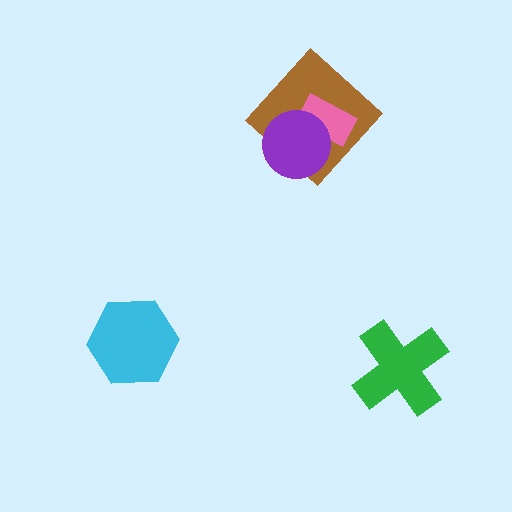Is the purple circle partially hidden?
No, no other shape covers it.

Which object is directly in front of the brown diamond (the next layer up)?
The pink rectangle is directly in front of the brown diamond.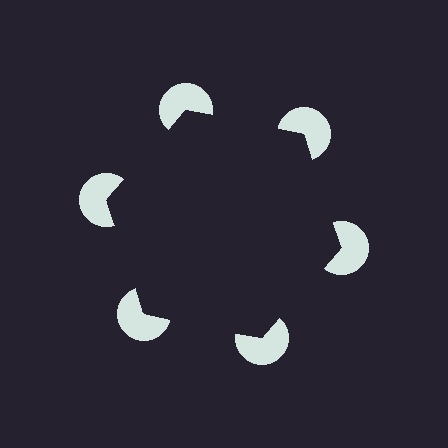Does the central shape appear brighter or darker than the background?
It typically appears slightly darker than the background, even though no actual brightness change is drawn.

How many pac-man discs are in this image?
There are 6 — one at each vertex of the illusory hexagon.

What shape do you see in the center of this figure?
An illusory hexagon — its edges are inferred from the aligned wedge cuts in the pac-man discs, not physically drawn.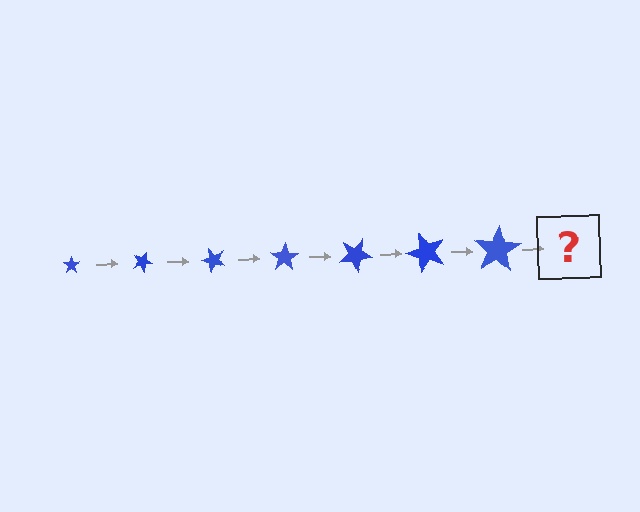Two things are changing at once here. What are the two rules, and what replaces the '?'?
The two rules are that the star grows larger each step and it rotates 25 degrees each step. The '?' should be a star, larger than the previous one and rotated 175 degrees from the start.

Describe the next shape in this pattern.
It should be a star, larger than the previous one and rotated 175 degrees from the start.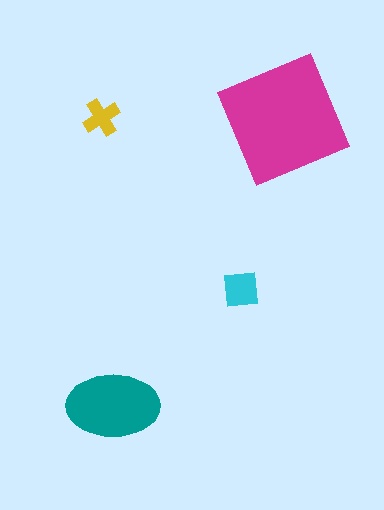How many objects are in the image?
There are 4 objects in the image.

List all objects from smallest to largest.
The yellow cross, the cyan square, the teal ellipse, the magenta square.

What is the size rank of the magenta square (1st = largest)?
1st.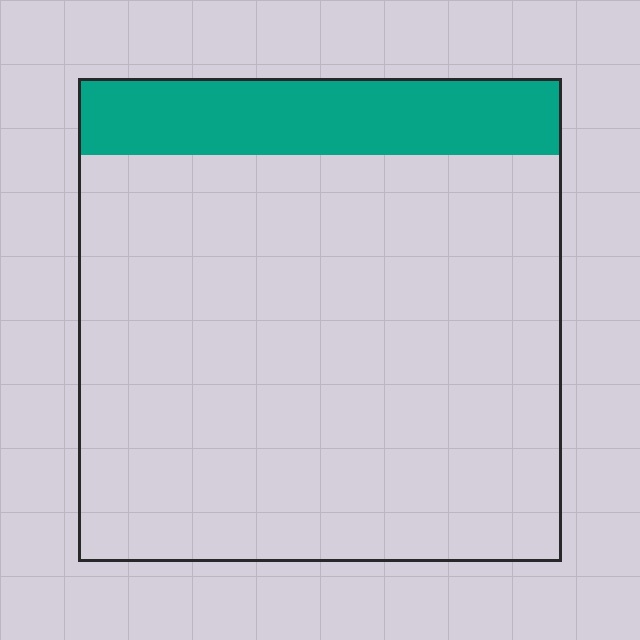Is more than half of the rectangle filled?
No.